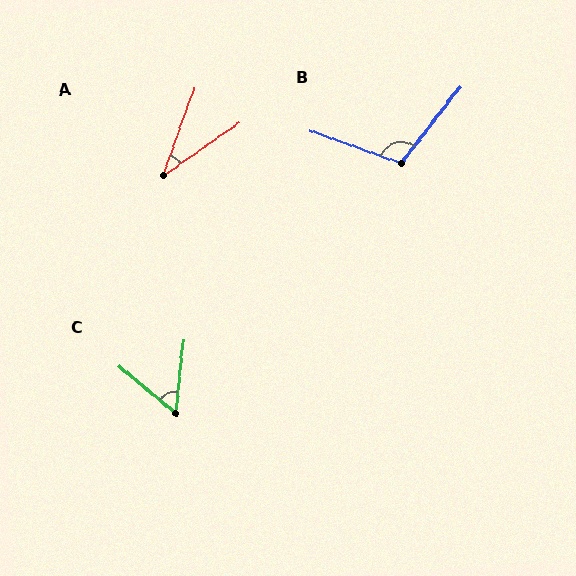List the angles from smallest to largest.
A (35°), C (56°), B (108°).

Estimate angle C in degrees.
Approximately 56 degrees.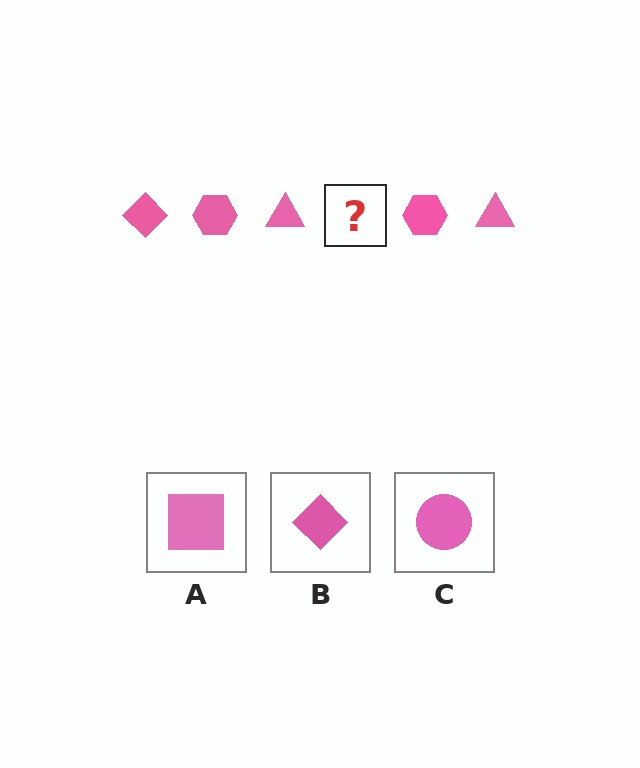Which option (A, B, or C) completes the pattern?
B.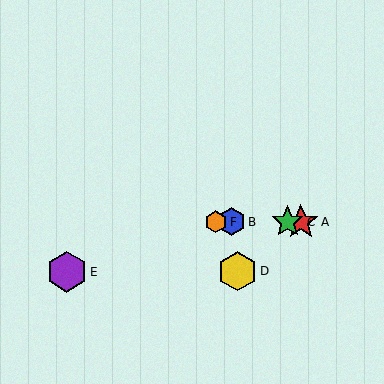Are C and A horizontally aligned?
Yes, both are at y≈222.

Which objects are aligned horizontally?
Objects A, B, C, F are aligned horizontally.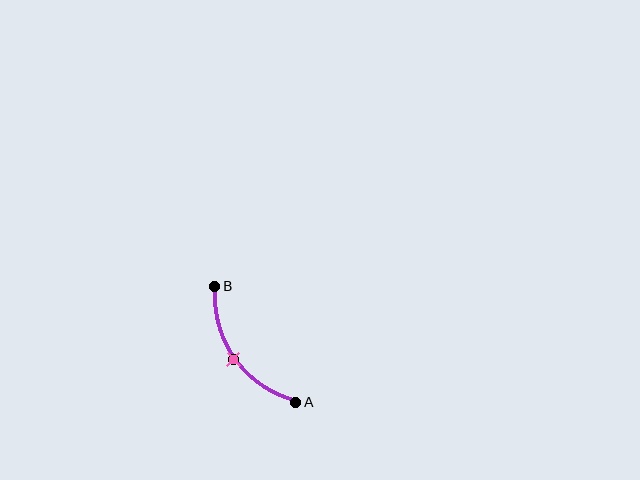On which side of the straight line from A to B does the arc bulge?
The arc bulges below and to the left of the straight line connecting A and B.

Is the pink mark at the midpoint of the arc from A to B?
Yes. The pink mark lies on the arc at equal arc-length from both A and B — it is the arc midpoint.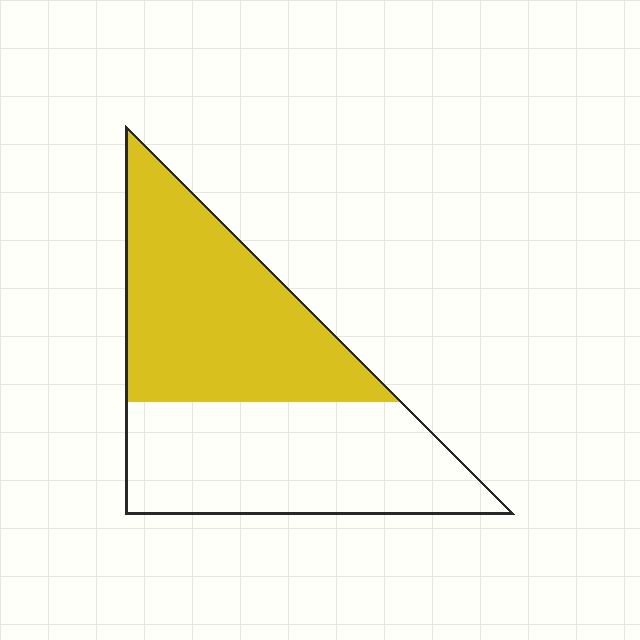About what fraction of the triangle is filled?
About one half (1/2).